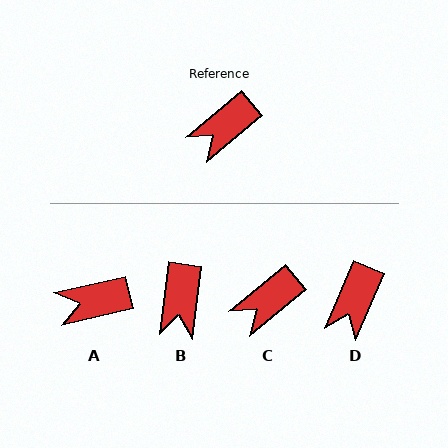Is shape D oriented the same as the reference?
No, it is off by about 28 degrees.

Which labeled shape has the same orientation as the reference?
C.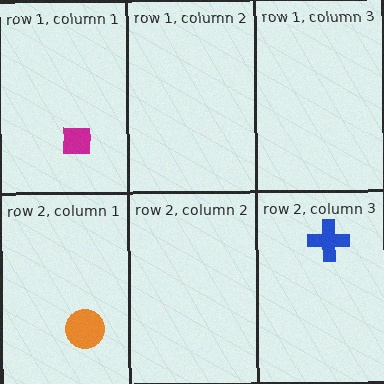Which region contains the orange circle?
The row 2, column 1 region.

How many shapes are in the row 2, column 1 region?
1.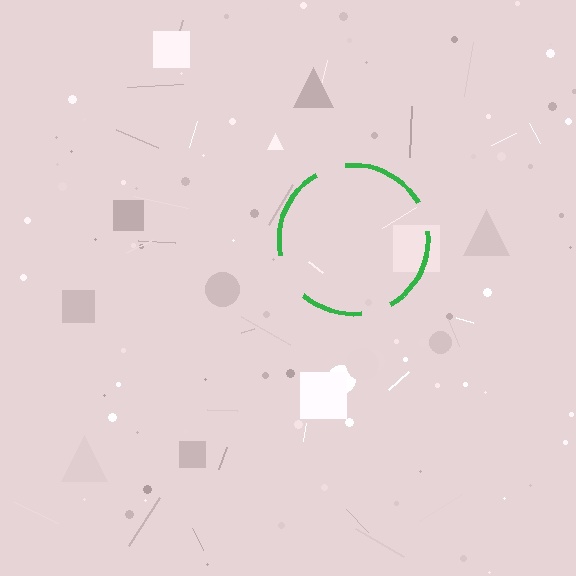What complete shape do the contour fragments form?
The contour fragments form a circle.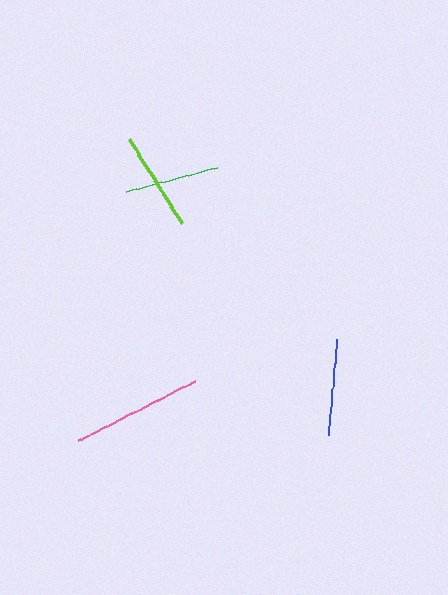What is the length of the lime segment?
The lime segment is approximately 99 pixels long.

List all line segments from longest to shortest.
From longest to shortest: pink, lime, blue, green.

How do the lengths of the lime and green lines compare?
The lime and green lines are approximately the same length.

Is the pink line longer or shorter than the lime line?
The pink line is longer than the lime line.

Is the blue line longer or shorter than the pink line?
The pink line is longer than the blue line.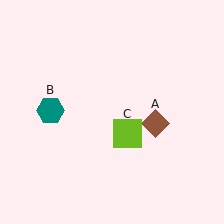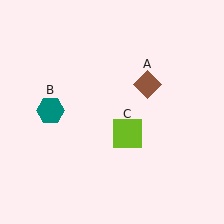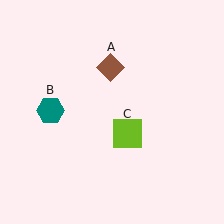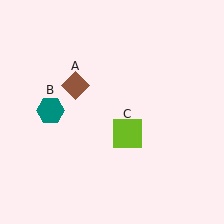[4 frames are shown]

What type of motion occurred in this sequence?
The brown diamond (object A) rotated counterclockwise around the center of the scene.